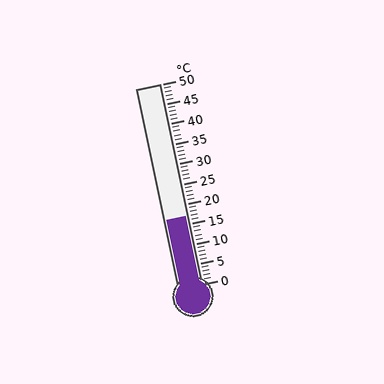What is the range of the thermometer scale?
The thermometer scale ranges from 0°C to 50°C.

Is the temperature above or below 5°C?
The temperature is above 5°C.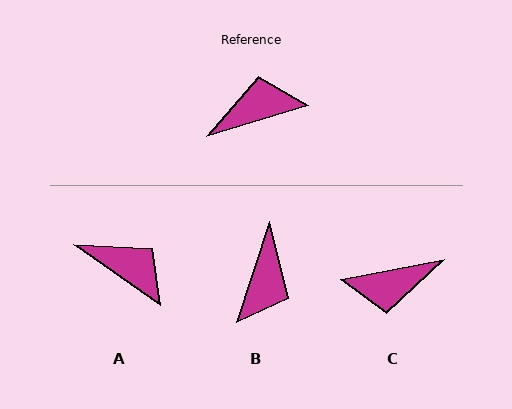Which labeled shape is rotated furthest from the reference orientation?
C, about 174 degrees away.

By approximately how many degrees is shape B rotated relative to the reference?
Approximately 125 degrees clockwise.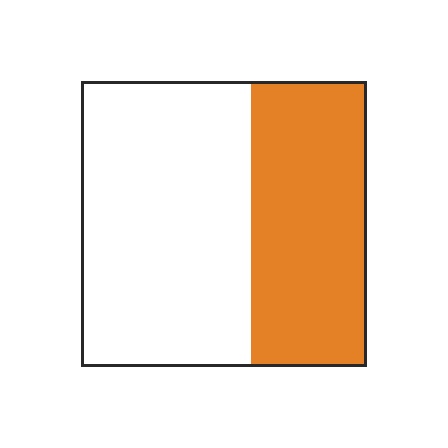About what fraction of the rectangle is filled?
About two fifths (2/5).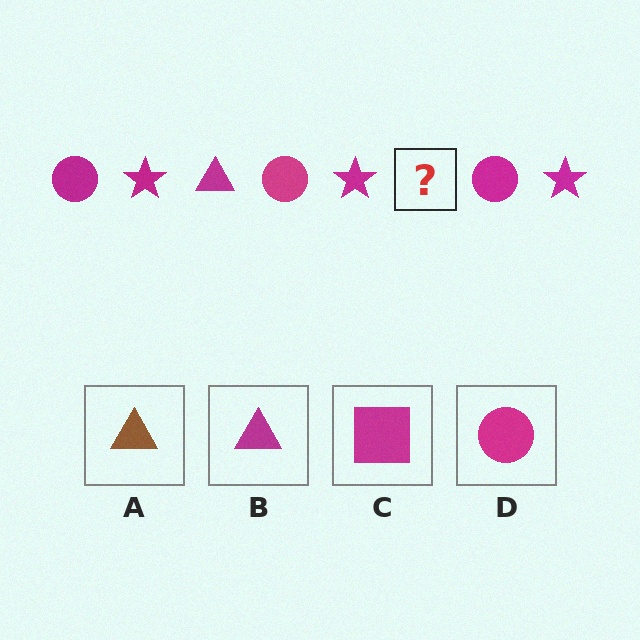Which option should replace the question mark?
Option B.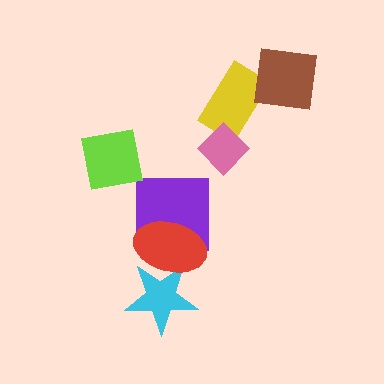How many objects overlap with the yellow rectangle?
2 objects overlap with the yellow rectangle.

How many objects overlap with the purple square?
1 object overlaps with the purple square.